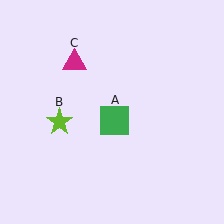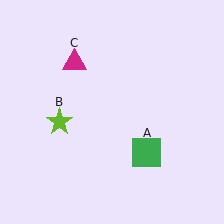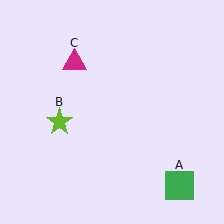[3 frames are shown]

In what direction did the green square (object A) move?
The green square (object A) moved down and to the right.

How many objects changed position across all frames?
1 object changed position: green square (object A).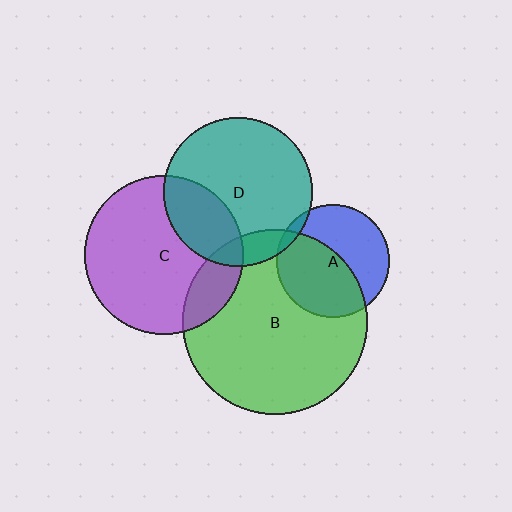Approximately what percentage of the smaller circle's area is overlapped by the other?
Approximately 50%.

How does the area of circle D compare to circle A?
Approximately 1.7 times.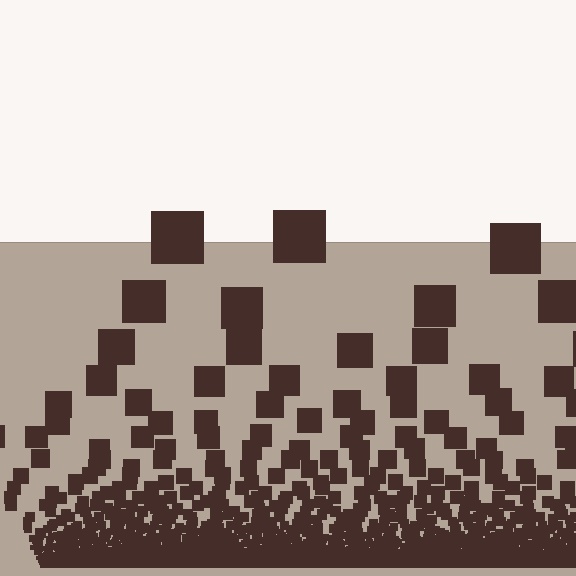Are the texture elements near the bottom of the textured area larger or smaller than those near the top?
Smaller. The gradient is inverted — elements near the bottom are smaller and denser.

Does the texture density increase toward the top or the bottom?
Density increases toward the bottom.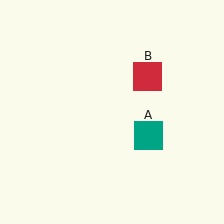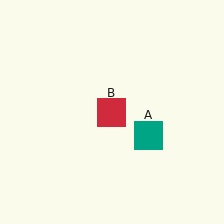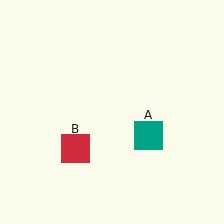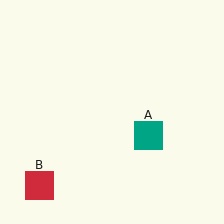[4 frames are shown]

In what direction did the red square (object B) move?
The red square (object B) moved down and to the left.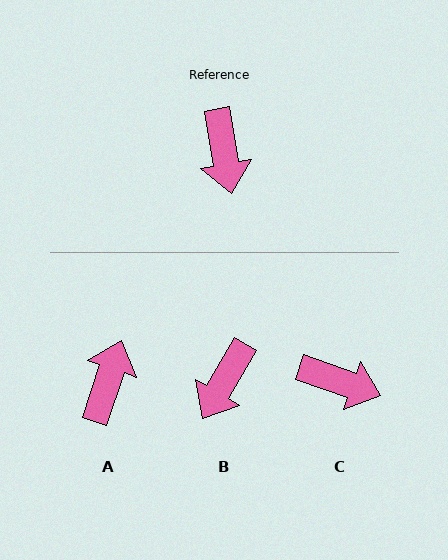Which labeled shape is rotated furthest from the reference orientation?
A, about 152 degrees away.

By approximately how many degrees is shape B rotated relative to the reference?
Approximately 40 degrees clockwise.